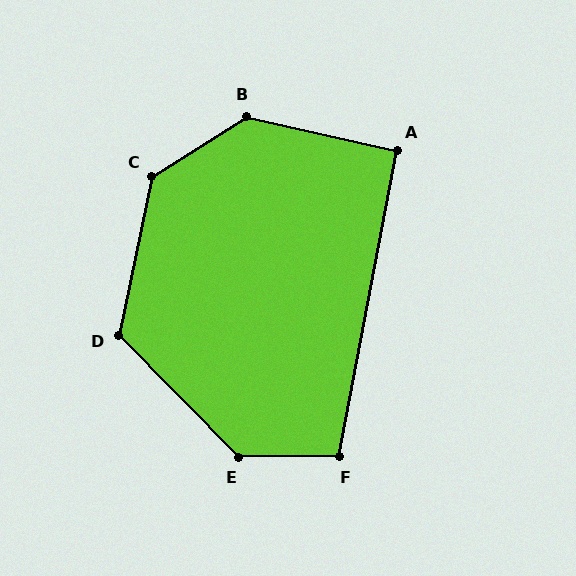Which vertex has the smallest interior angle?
A, at approximately 92 degrees.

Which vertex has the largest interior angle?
B, at approximately 135 degrees.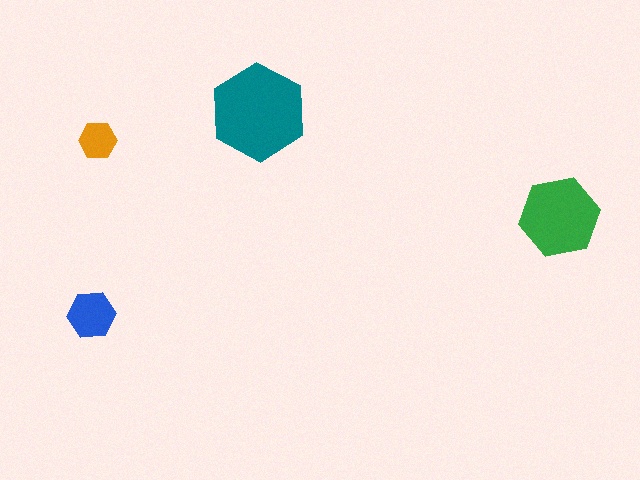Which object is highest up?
The teal hexagon is topmost.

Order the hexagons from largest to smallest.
the teal one, the green one, the blue one, the orange one.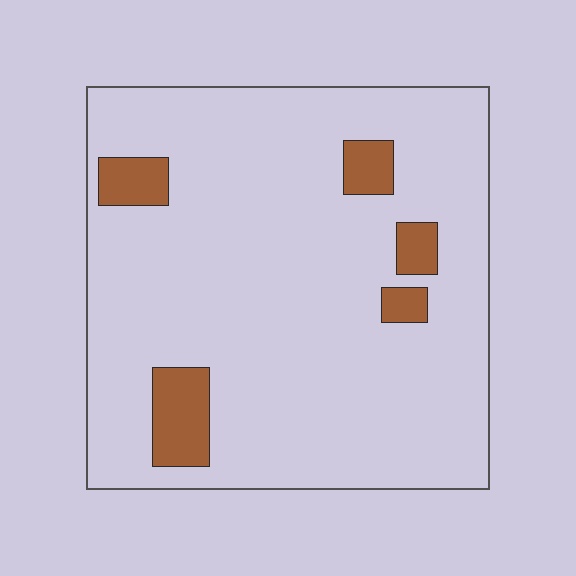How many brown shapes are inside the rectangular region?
5.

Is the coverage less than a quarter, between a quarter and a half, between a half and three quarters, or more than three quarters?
Less than a quarter.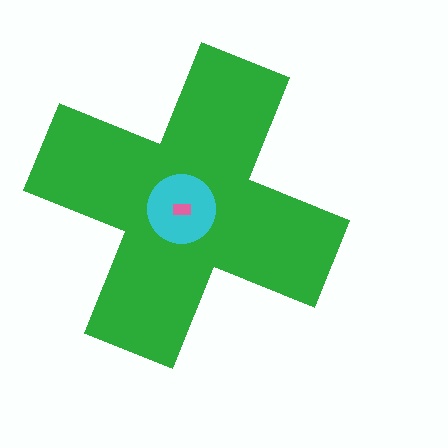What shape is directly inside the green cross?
The cyan circle.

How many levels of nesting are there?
3.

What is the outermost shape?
The green cross.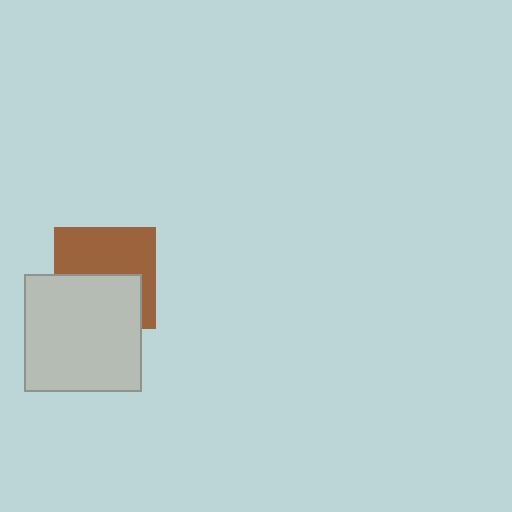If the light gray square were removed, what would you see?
You would see the complete brown square.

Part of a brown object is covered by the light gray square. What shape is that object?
It is a square.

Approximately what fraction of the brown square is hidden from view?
Roughly 47% of the brown square is hidden behind the light gray square.